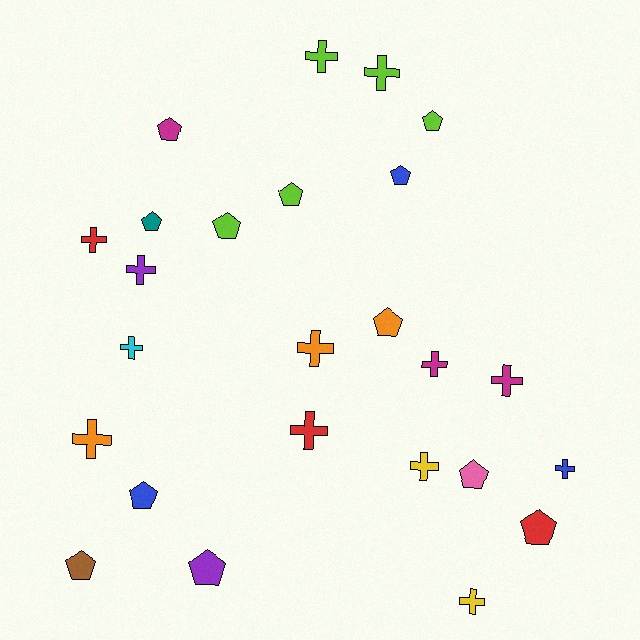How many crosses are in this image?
There are 13 crosses.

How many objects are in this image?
There are 25 objects.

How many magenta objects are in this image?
There are 3 magenta objects.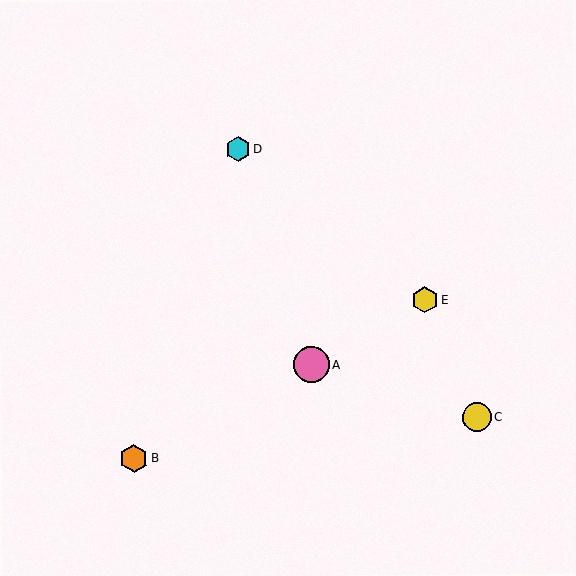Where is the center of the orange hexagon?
The center of the orange hexagon is at (134, 459).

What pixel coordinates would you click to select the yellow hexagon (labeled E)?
Click at (425, 300) to select the yellow hexagon E.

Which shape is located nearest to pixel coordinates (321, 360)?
The pink circle (labeled A) at (311, 364) is nearest to that location.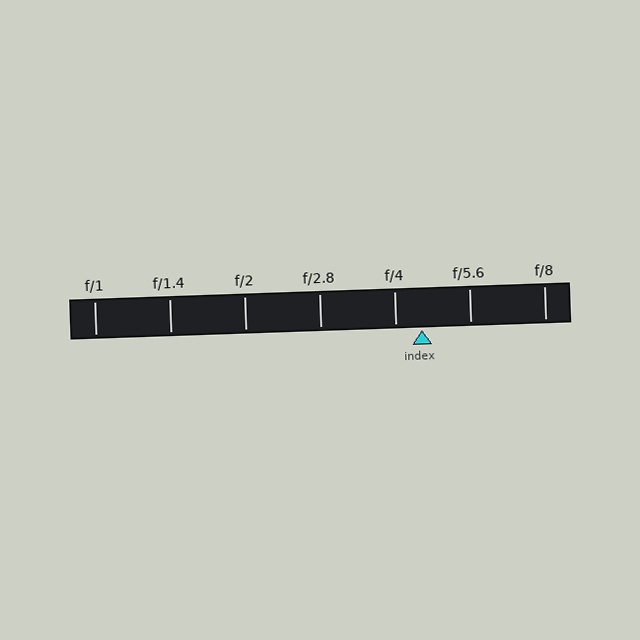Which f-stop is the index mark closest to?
The index mark is closest to f/4.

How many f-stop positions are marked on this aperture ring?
There are 7 f-stop positions marked.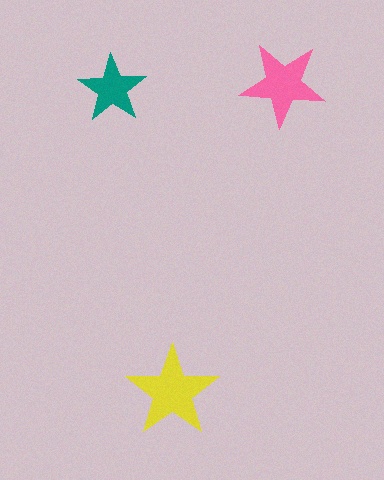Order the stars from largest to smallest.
the yellow one, the pink one, the teal one.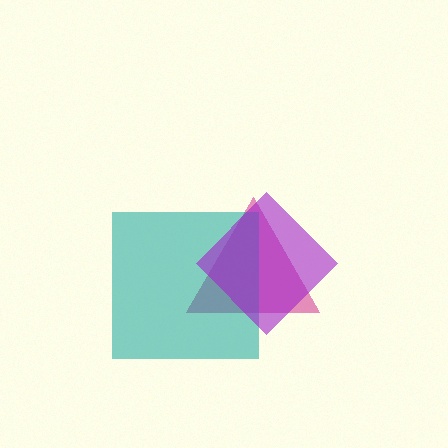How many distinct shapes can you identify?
There are 3 distinct shapes: a pink triangle, a teal square, a purple diamond.